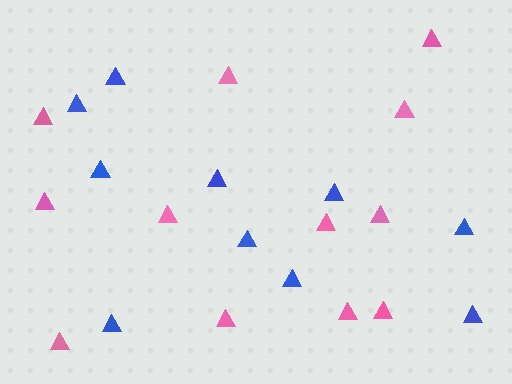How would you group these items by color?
There are 2 groups: one group of blue triangles (10) and one group of pink triangles (12).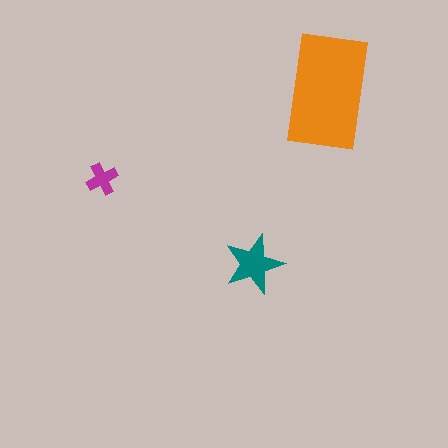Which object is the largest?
The orange rectangle.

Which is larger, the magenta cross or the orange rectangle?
The orange rectangle.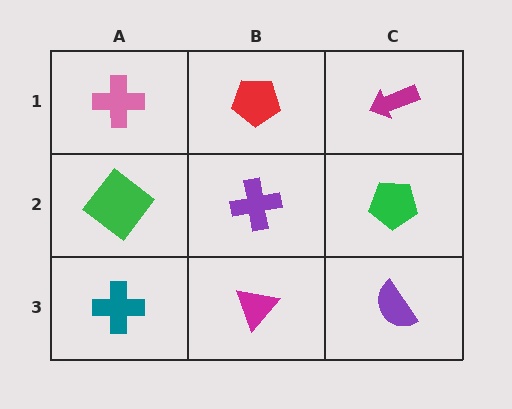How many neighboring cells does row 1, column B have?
3.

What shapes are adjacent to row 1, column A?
A green diamond (row 2, column A), a red pentagon (row 1, column B).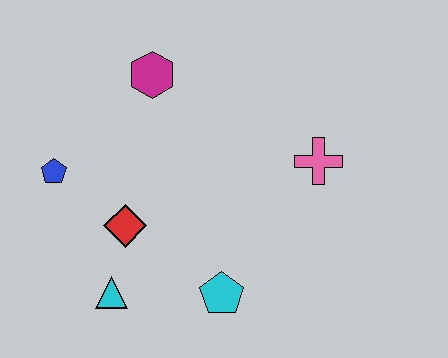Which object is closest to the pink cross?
The cyan pentagon is closest to the pink cross.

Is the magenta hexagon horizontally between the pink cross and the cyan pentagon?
No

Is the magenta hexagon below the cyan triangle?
No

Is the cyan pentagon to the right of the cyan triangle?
Yes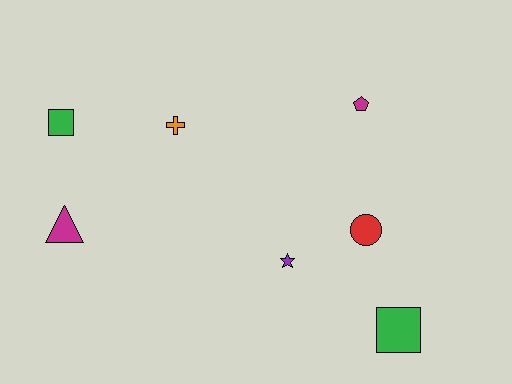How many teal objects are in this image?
There are no teal objects.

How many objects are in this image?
There are 7 objects.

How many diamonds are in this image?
There are no diamonds.